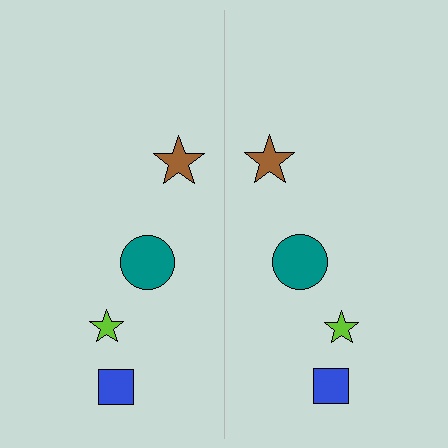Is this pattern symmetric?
Yes, this pattern has bilateral (reflection) symmetry.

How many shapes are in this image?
There are 8 shapes in this image.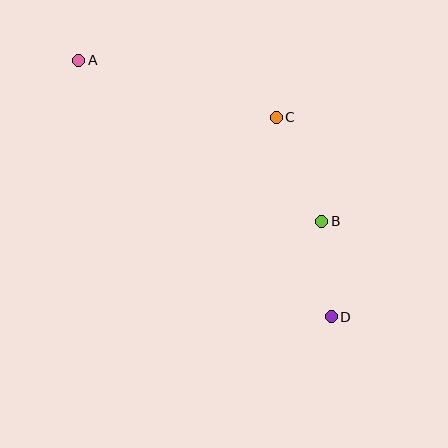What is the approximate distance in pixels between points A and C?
The distance between A and C is approximately 206 pixels.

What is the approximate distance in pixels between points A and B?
The distance between A and B is approximately 292 pixels.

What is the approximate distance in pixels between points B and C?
The distance between B and C is approximately 113 pixels.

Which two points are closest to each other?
Points B and D are closest to each other.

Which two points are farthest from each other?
Points A and D are farthest from each other.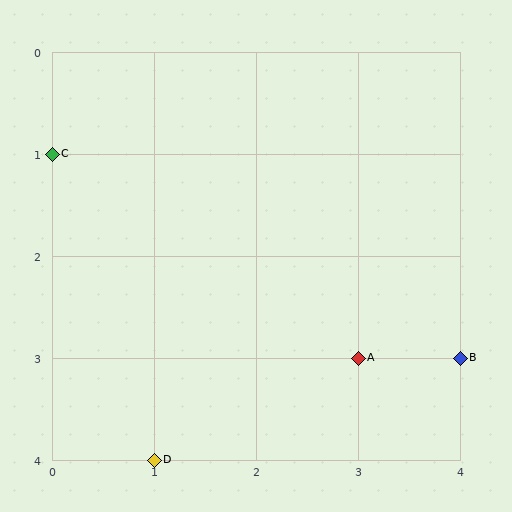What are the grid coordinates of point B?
Point B is at grid coordinates (4, 3).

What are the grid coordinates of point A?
Point A is at grid coordinates (3, 3).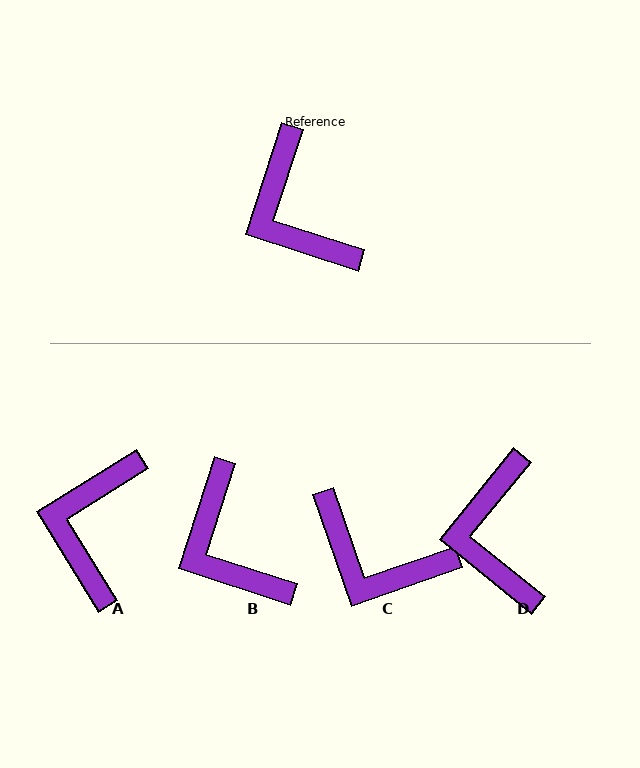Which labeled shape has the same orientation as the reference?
B.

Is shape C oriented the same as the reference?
No, it is off by about 37 degrees.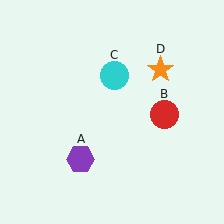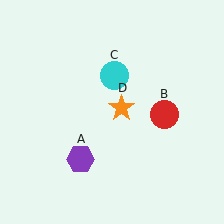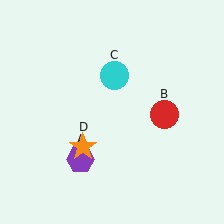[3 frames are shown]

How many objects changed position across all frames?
1 object changed position: orange star (object D).